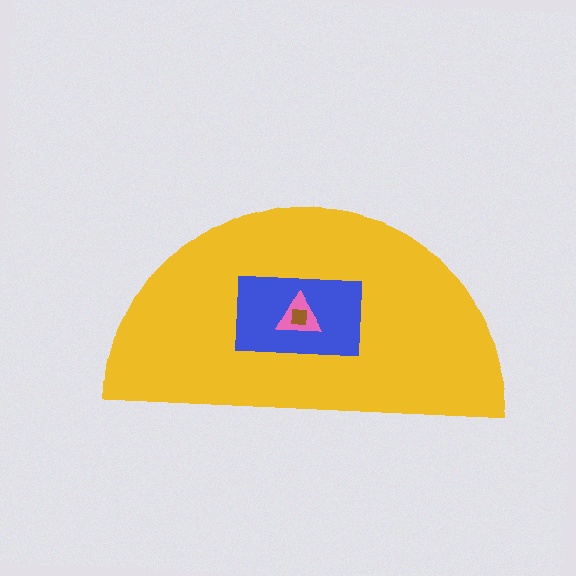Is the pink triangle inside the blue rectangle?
Yes.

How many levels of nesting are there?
4.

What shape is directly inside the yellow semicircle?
The blue rectangle.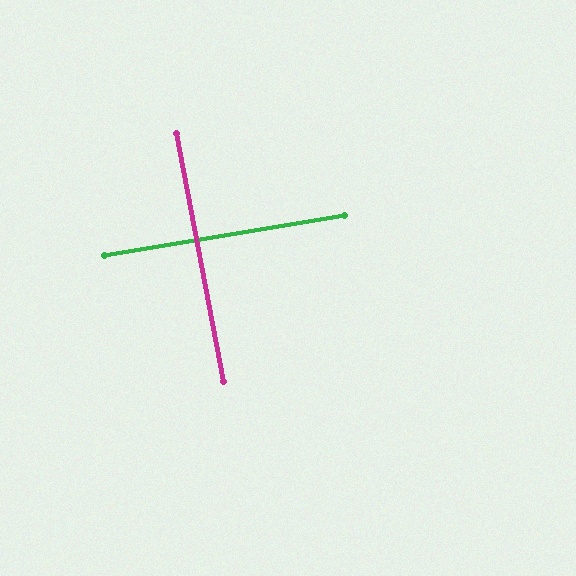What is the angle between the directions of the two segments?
Approximately 89 degrees.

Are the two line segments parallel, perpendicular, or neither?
Perpendicular — they meet at approximately 89°.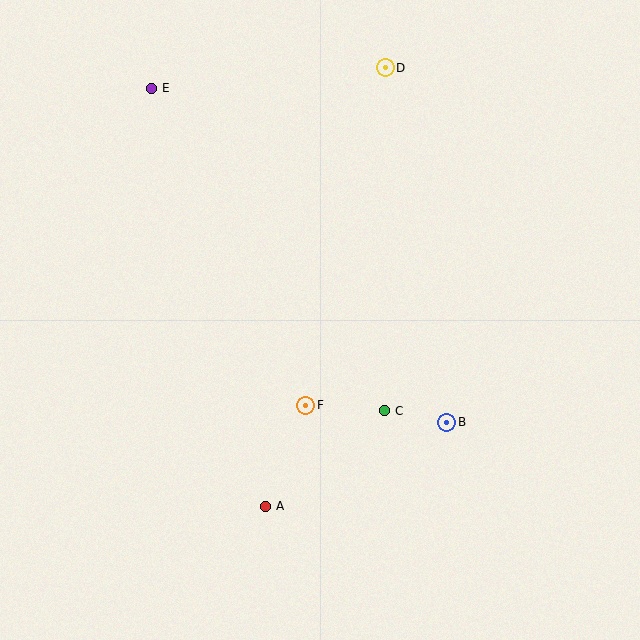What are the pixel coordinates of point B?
Point B is at (447, 422).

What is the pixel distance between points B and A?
The distance between B and A is 200 pixels.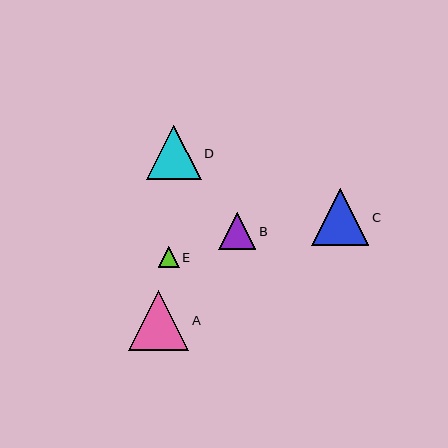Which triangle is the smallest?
Triangle E is the smallest with a size of approximately 21 pixels.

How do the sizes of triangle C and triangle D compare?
Triangle C and triangle D are approximately the same size.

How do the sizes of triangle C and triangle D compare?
Triangle C and triangle D are approximately the same size.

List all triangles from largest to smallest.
From largest to smallest: A, C, D, B, E.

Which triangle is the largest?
Triangle A is the largest with a size of approximately 60 pixels.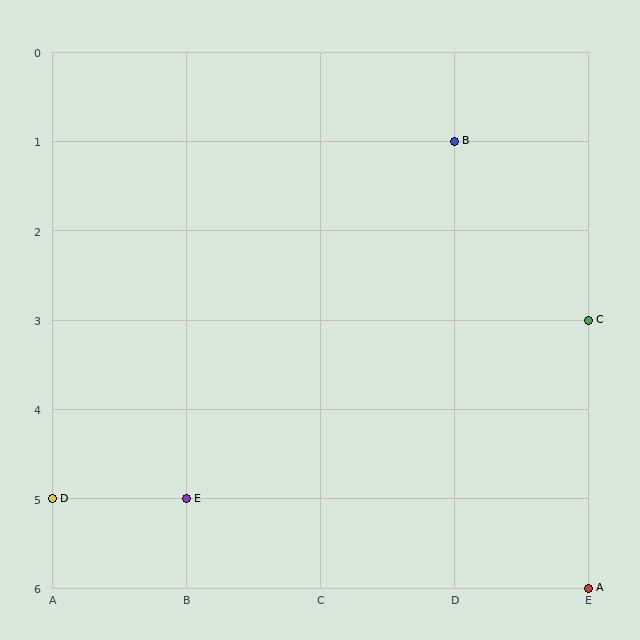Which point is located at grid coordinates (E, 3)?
Point C is at (E, 3).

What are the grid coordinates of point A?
Point A is at grid coordinates (E, 6).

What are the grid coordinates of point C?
Point C is at grid coordinates (E, 3).